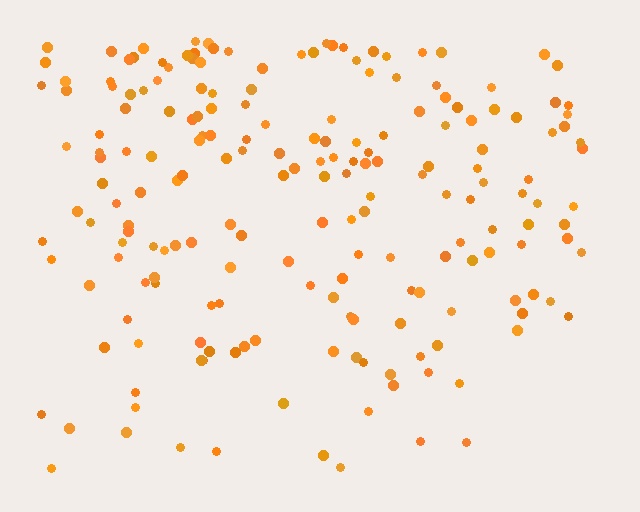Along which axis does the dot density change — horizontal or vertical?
Vertical.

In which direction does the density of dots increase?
From bottom to top, with the top side densest.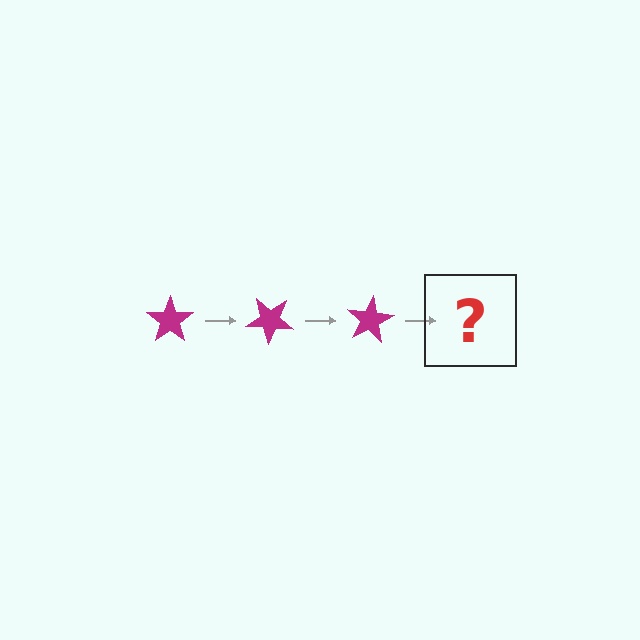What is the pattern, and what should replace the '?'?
The pattern is that the star rotates 40 degrees each step. The '?' should be a magenta star rotated 120 degrees.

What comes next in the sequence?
The next element should be a magenta star rotated 120 degrees.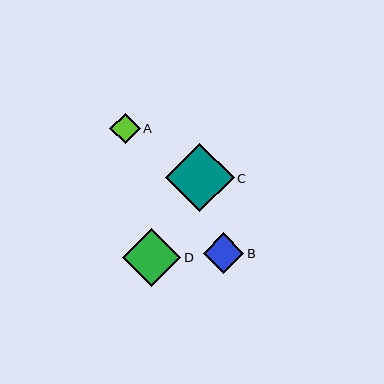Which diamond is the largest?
Diamond C is the largest with a size of approximately 68 pixels.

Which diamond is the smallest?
Diamond A is the smallest with a size of approximately 31 pixels.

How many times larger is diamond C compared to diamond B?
Diamond C is approximately 1.7 times the size of diamond B.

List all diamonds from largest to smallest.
From largest to smallest: C, D, B, A.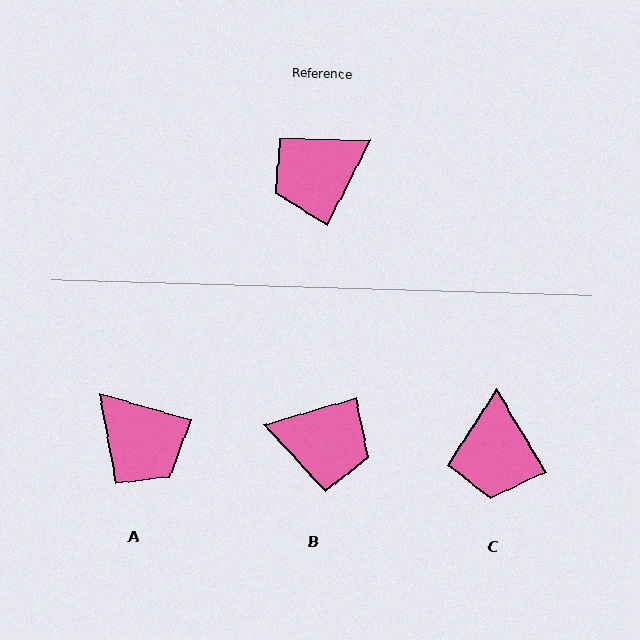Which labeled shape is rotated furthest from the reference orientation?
B, about 134 degrees away.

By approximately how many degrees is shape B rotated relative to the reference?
Approximately 134 degrees counter-clockwise.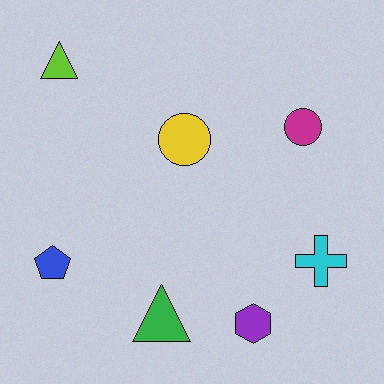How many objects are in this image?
There are 7 objects.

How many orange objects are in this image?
There are no orange objects.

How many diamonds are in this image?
There are no diamonds.